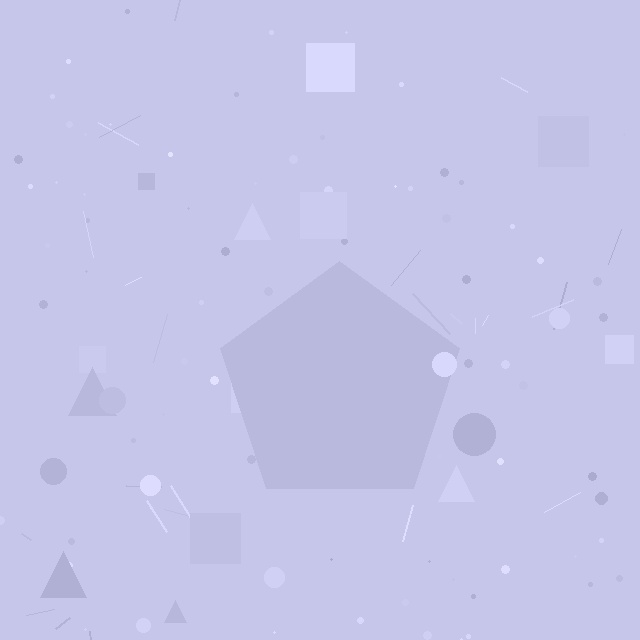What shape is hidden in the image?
A pentagon is hidden in the image.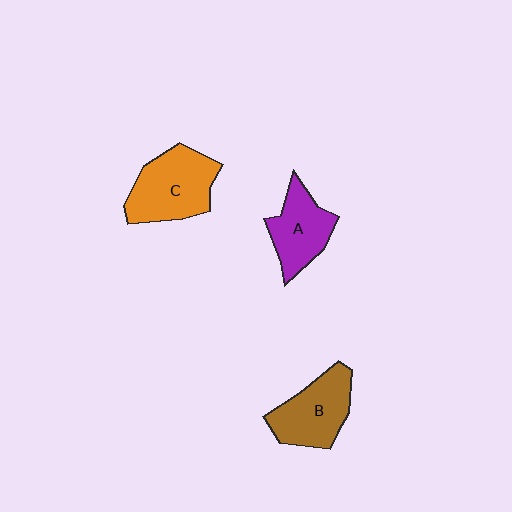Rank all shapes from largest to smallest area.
From largest to smallest: C (orange), B (brown), A (purple).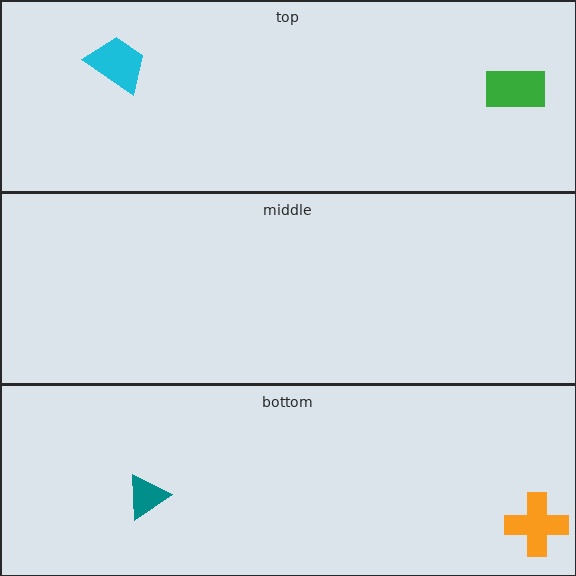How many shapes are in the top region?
2.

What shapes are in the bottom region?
The orange cross, the teal triangle.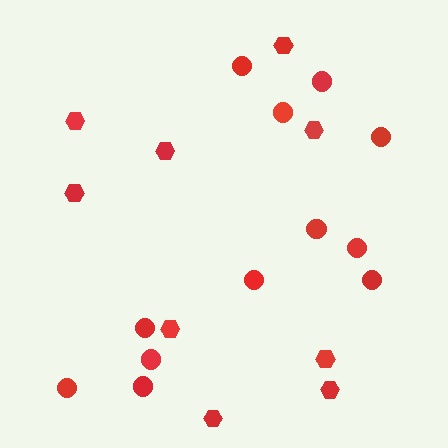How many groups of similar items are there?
There are 2 groups: one group of hexagons (9) and one group of circles (12).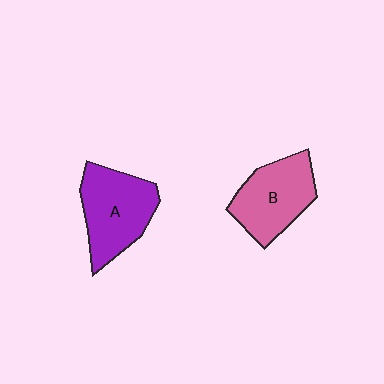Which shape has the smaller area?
Shape B (pink).